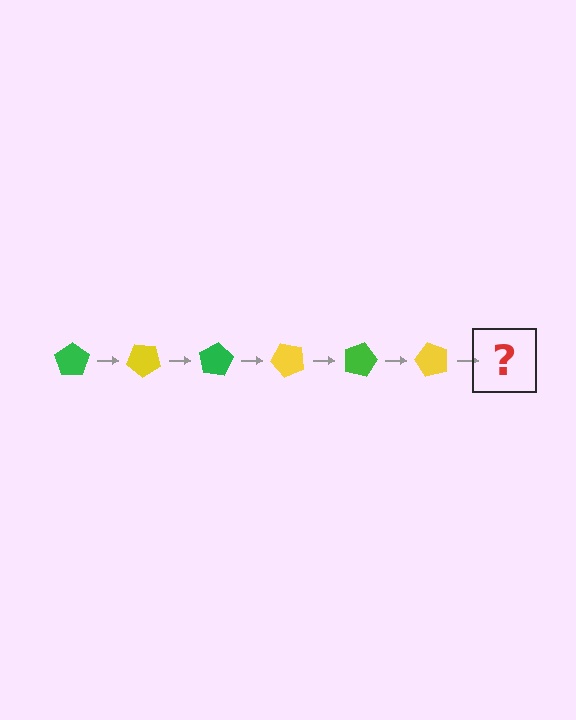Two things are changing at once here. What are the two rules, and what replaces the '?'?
The two rules are that it rotates 40 degrees each step and the color cycles through green and yellow. The '?' should be a green pentagon, rotated 240 degrees from the start.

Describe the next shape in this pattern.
It should be a green pentagon, rotated 240 degrees from the start.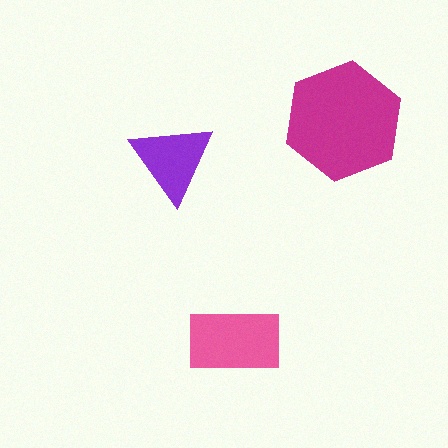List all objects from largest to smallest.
The magenta hexagon, the pink rectangle, the purple triangle.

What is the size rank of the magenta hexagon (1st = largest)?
1st.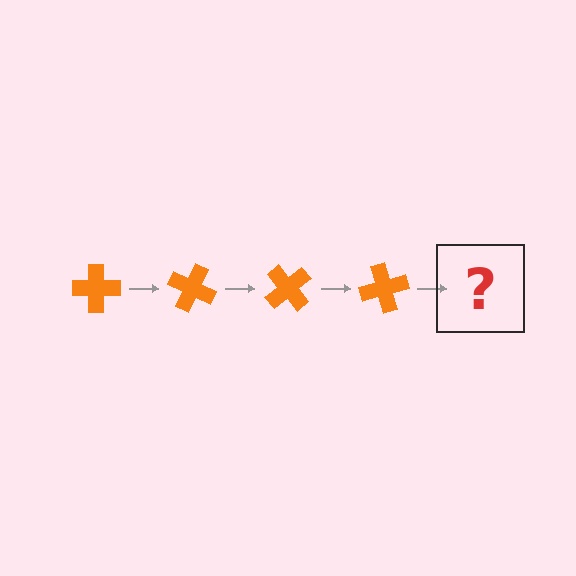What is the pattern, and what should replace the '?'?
The pattern is that the cross rotates 25 degrees each step. The '?' should be an orange cross rotated 100 degrees.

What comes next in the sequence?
The next element should be an orange cross rotated 100 degrees.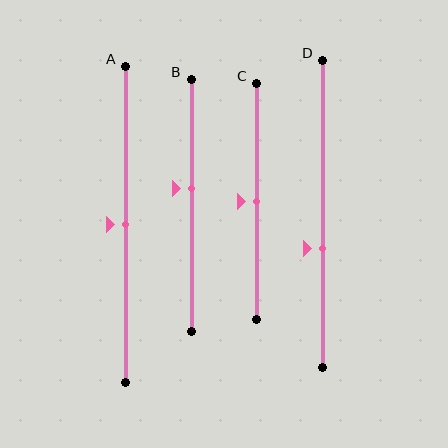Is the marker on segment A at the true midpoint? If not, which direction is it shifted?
Yes, the marker on segment A is at the true midpoint.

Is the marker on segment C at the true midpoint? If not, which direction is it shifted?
Yes, the marker on segment C is at the true midpoint.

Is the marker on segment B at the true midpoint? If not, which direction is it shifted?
No, the marker on segment B is shifted upward by about 7% of the segment length.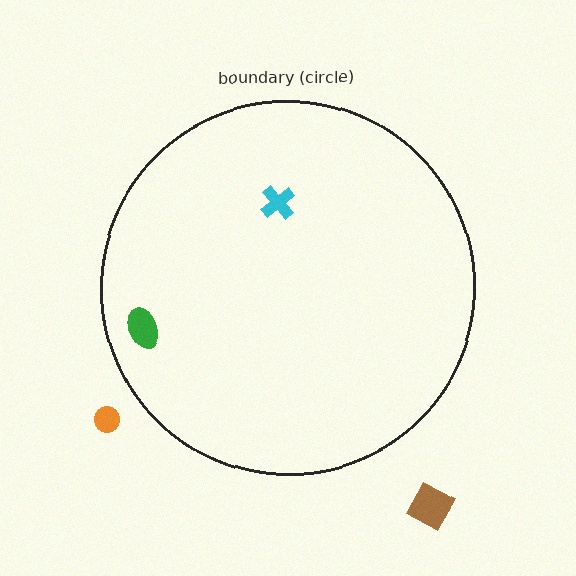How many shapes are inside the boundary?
2 inside, 2 outside.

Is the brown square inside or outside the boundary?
Outside.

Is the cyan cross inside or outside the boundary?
Inside.